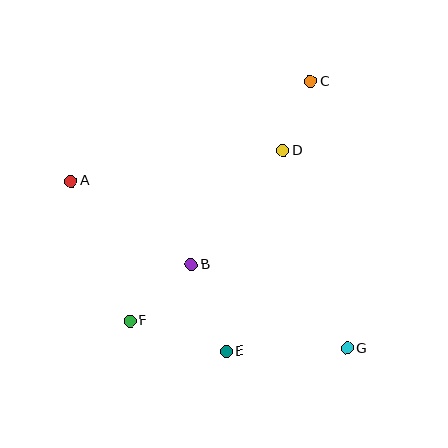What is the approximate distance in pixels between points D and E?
The distance between D and E is approximately 209 pixels.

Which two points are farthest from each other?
Points A and G are farthest from each other.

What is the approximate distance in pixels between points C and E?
The distance between C and E is approximately 283 pixels.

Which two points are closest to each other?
Points C and D are closest to each other.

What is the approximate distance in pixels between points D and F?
The distance between D and F is approximately 229 pixels.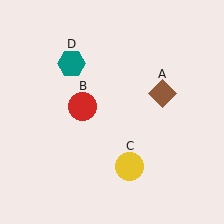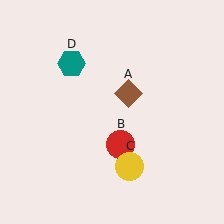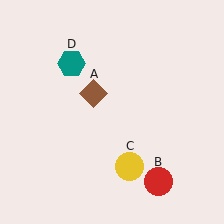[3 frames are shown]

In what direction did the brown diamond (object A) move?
The brown diamond (object A) moved left.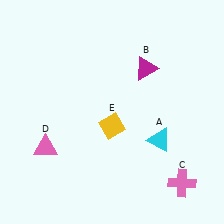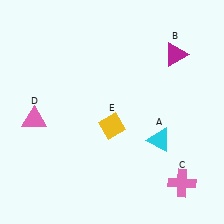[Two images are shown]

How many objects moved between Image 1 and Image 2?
2 objects moved between the two images.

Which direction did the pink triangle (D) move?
The pink triangle (D) moved up.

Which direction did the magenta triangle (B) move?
The magenta triangle (B) moved right.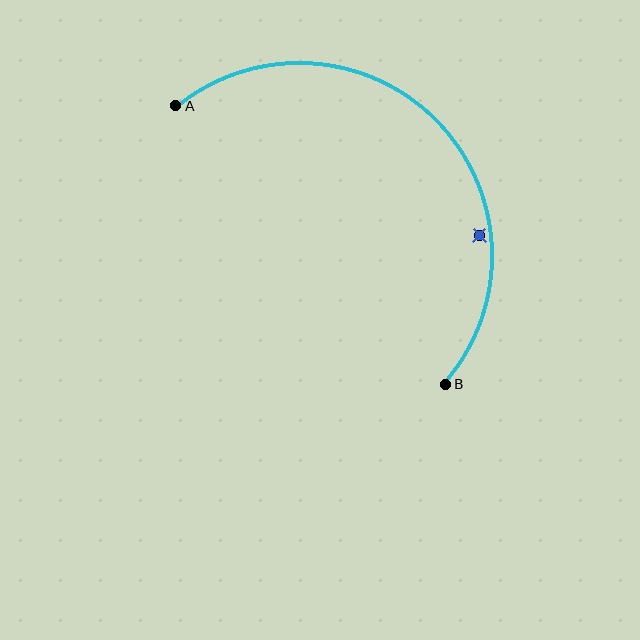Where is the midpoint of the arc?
The arc midpoint is the point on the curve farthest from the straight line joining A and B. It sits above and to the right of that line.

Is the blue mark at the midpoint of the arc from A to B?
No — the blue mark does not lie on the arc at all. It sits slightly inside the curve.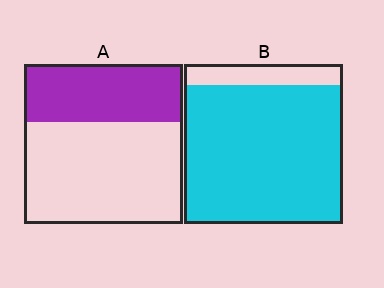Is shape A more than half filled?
No.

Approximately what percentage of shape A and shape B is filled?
A is approximately 35% and B is approximately 85%.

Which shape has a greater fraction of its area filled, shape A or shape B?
Shape B.